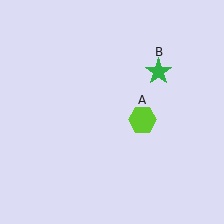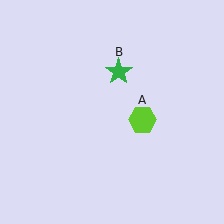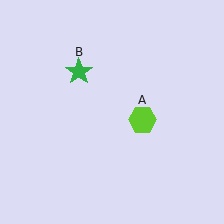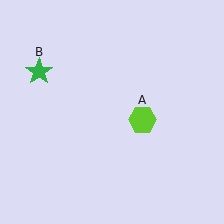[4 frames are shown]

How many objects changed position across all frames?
1 object changed position: green star (object B).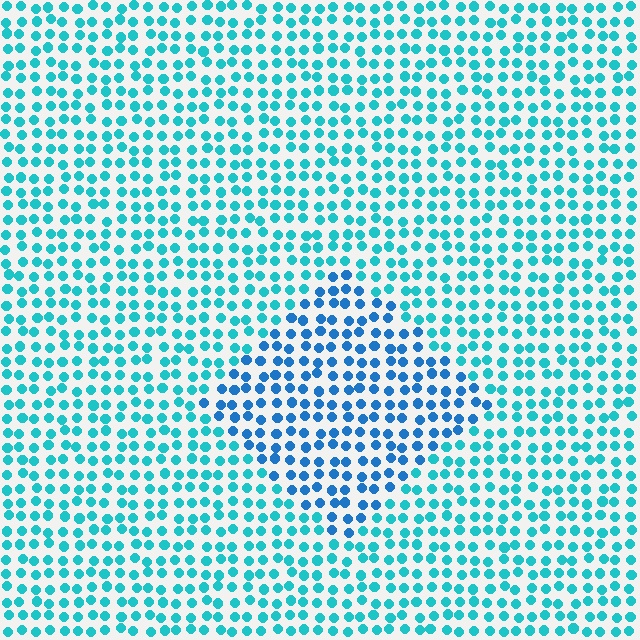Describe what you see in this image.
The image is filled with small cyan elements in a uniform arrangement. A diamond-shaped region is visible where the elements are tinted to a slightly different hue, forming a subtle color boundary.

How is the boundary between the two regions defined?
The boundary is defined purely by a slight shift in hue (about 28 degrees). Spacing, size, and orientation are identical on both sides.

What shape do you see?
I see a diamond.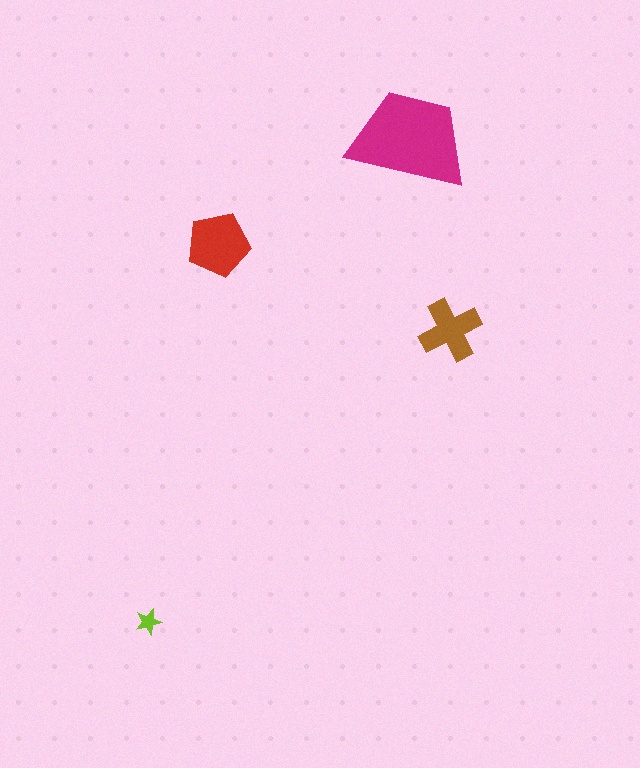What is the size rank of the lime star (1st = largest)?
4th.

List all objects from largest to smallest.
The magenta trapezoid, the red pentagon, the brown cross, the lime star.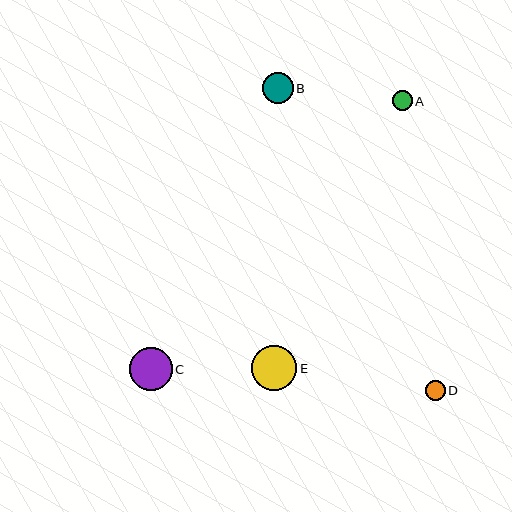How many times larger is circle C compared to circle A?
Circle C is approximately 2.2 times the size of circle A.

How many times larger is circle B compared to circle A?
Circle B is approximately 1.6 times the size of circle A.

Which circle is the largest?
Circle E is the largest with a size of approximately 45 pixels.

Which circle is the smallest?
Circle D is the smallest with a size of approximately 19 pixels.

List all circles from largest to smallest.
From largest to smallest: E, C, B, A, D.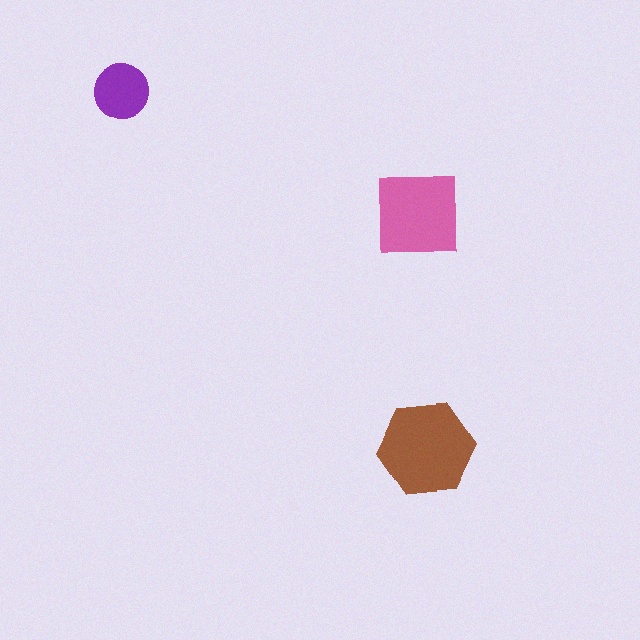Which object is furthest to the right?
The brown hexagon is rightmost.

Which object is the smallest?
The purple circle.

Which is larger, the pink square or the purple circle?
The pink square.